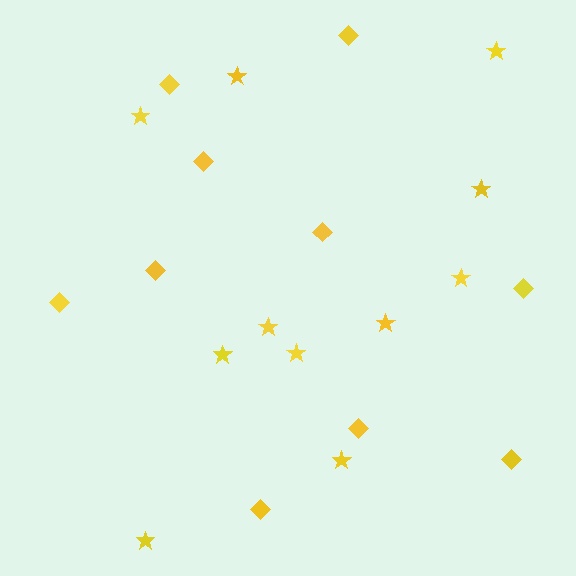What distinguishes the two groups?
There are 2 groups: one group of diamonds (10) and one group of stars (11).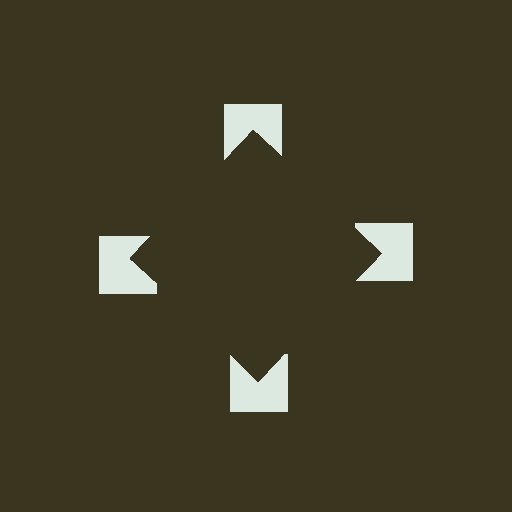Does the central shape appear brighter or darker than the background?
It typically appears slightly darker than the background, even though no actual brightness change is drawn.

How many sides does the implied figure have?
4 sides.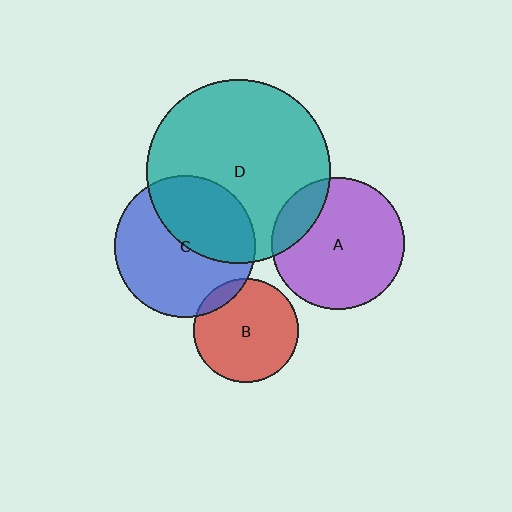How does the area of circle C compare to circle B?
Approximately 1.8 times.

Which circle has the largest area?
Circle D (teal).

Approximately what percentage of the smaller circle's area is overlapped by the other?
Approximately 40%.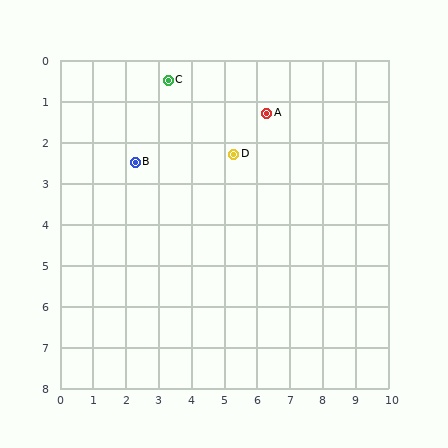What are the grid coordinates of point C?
Point C is at approximately (3.3, 0.5).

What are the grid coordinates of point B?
Point B is at approximately (2.3, 2.5).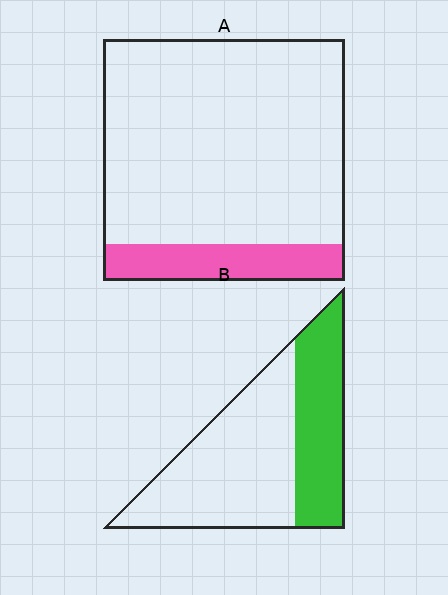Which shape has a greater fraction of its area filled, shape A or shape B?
Shape B.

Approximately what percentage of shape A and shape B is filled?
A is approximately 15% and B is approximately 35%.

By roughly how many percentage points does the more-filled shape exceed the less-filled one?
By roughly 20 percentage points (B over A).